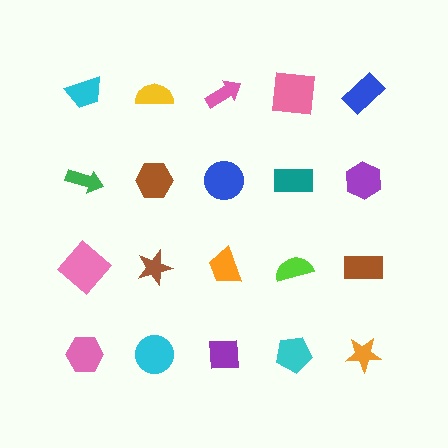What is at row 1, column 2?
A yellow semicircle.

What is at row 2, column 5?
A purple hexagon.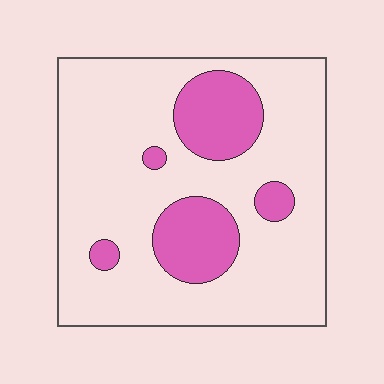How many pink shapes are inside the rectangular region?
5.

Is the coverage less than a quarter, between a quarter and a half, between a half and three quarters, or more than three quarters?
Less than a quarter.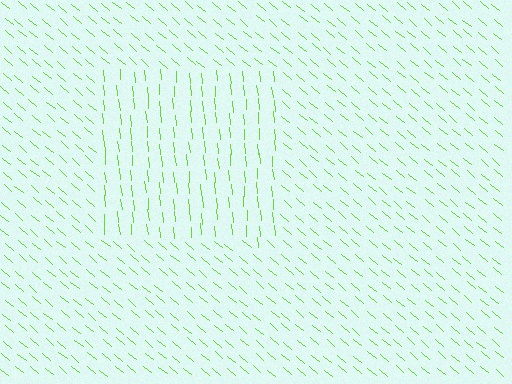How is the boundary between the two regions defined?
The boundary is defined purely by a change in line orientation (approximately 45 degrees difference). All lines are the same color and thickness.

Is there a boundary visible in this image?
Yes, there is a texture boundary formed by a change in line orientation.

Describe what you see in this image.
The image is filled with small lime line segments. A rectangle region in the image has lines oriented differently from the surrounding lines, creating a visible texture boundary.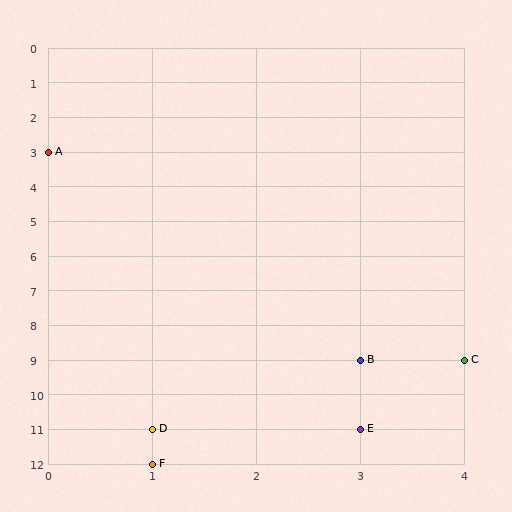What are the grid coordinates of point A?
Point A is at grid coordinates (0, 3).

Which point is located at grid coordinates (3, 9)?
Point B is at (3, 9).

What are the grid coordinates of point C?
Point C is at grid coordinates (4, 9).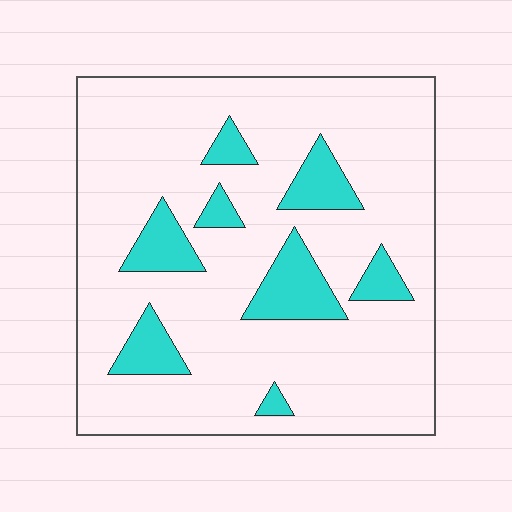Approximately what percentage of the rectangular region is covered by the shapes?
Approximately 15%.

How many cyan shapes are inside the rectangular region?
8.